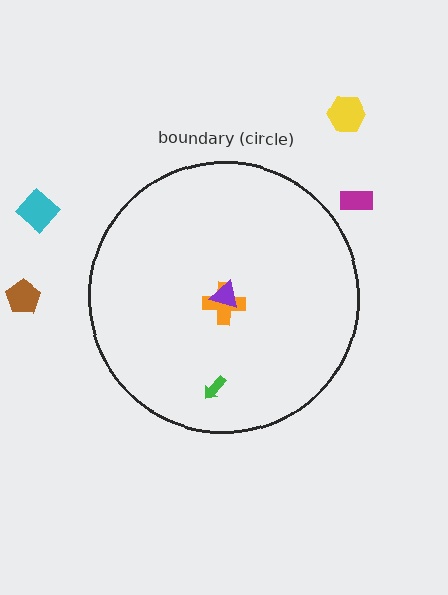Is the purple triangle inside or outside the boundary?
Inside.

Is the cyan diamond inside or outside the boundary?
Outside.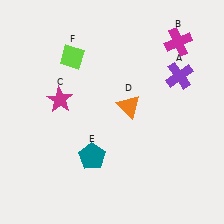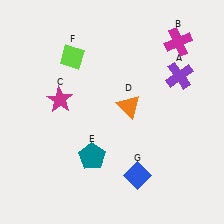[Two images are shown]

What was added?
A blue diamond (G) was added in Image 2.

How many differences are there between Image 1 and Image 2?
There is 1 difference between the two images.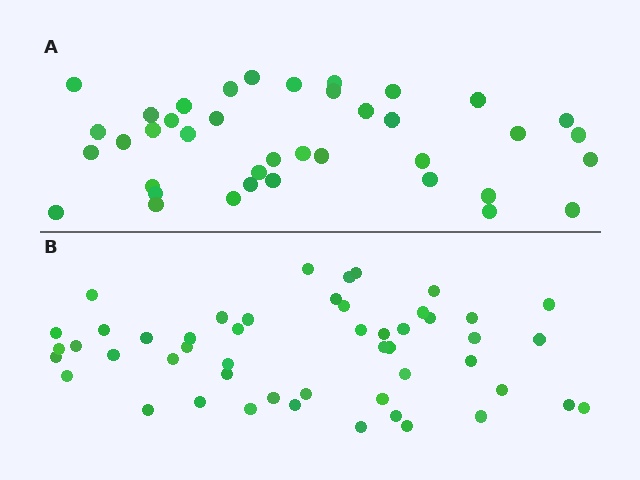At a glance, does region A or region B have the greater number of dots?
Region B (the bottom region) has more dots.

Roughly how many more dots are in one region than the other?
Region B has roughly 12 or so more dots than region A.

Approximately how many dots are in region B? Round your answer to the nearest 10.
About 50 dots.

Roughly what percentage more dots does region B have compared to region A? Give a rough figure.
About 30% more.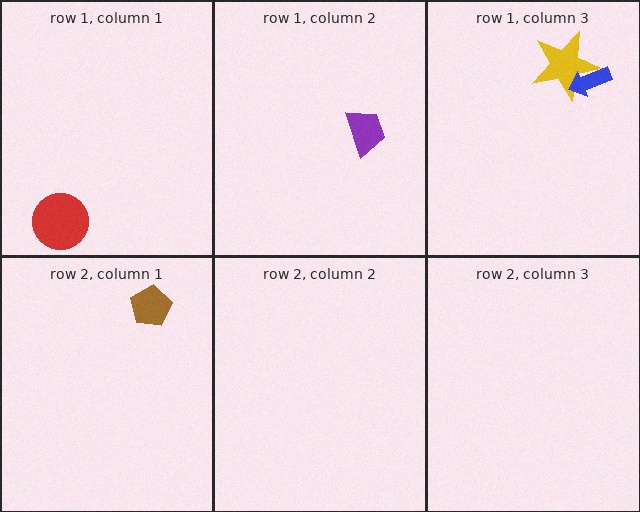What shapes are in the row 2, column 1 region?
The brown pentagon.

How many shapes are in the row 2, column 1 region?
1.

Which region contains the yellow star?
The row 1, column 3 region.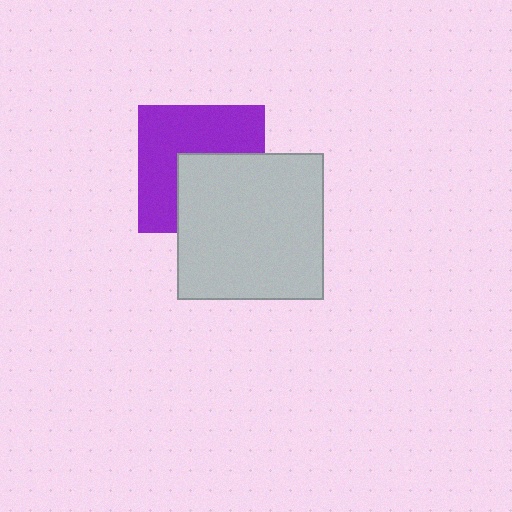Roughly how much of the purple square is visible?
About half of it is visible (roughly 57%).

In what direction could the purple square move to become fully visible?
The purple square could move toward the upper-left. That would shift it out from behind the light gray square entirely.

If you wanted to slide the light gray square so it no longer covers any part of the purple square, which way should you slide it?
Slide it toward the lower-right — that is the most direct way to separate the two shapes.